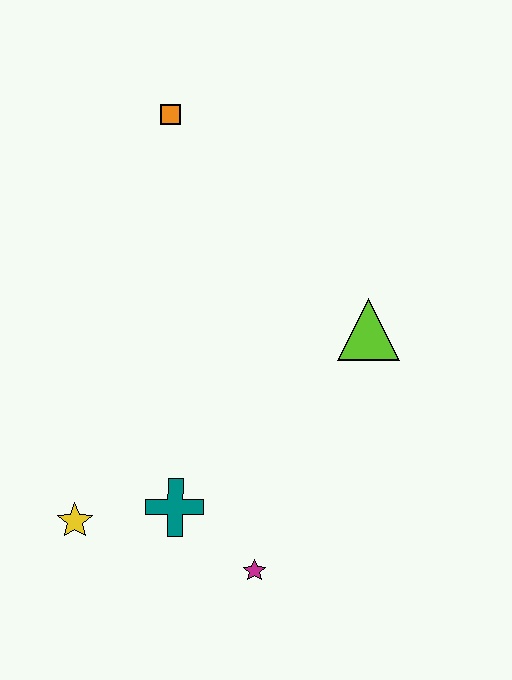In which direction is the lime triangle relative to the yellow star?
The lime triangle is to the right of the yellow star.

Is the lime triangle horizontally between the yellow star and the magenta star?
No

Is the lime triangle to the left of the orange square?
No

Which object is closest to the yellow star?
The teal cross is closest to the yellow star.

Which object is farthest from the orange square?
The magenta star is farthest from the orange square.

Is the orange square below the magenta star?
No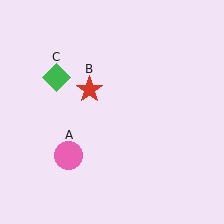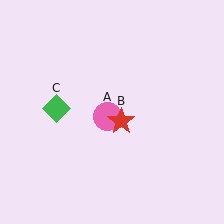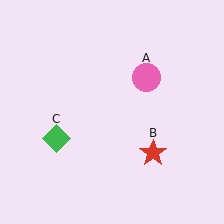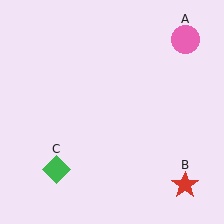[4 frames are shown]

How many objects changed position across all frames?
3 objects changed position: pink circle (object A), red star (object B), green diamond (object C).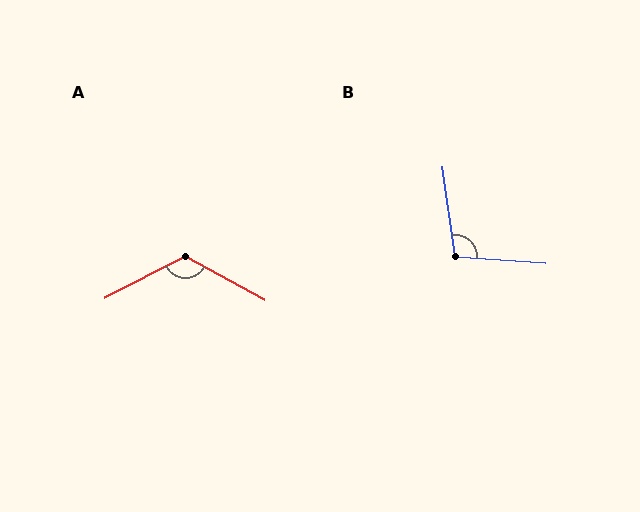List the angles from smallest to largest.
B (102°), A (124°).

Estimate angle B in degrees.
Approximately 102 degrees.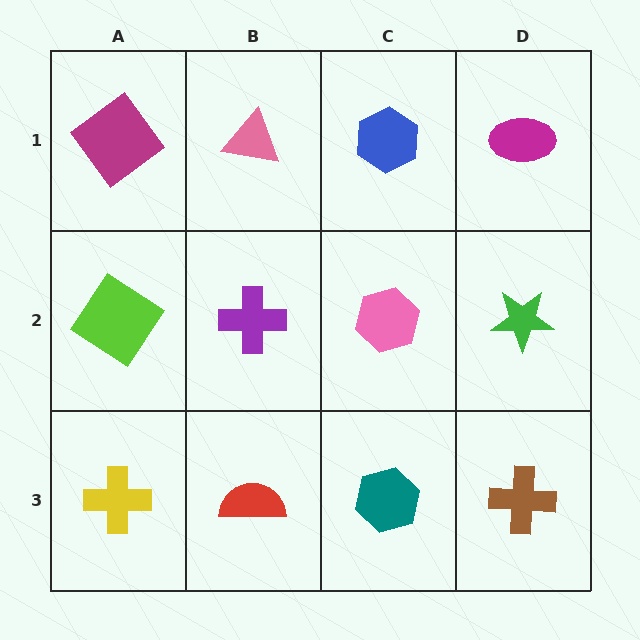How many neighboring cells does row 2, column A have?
3.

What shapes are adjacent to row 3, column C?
A pink hexagon (row 2, column C), a red semicircle (row 3, column B), a brown cross (row 3, column D).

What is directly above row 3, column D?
A green star.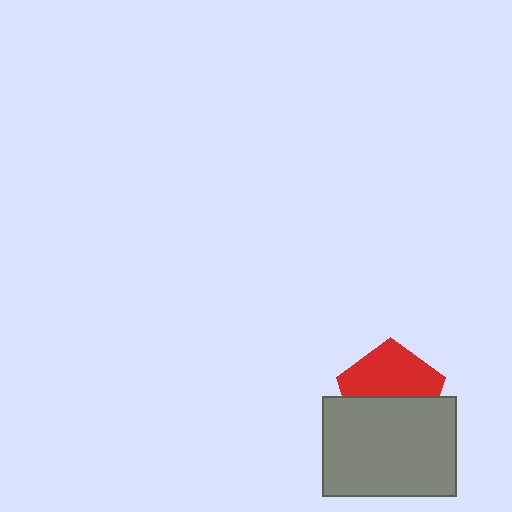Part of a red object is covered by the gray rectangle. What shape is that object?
It is a pentagon.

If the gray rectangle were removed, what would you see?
You would see the complete red pentagon.